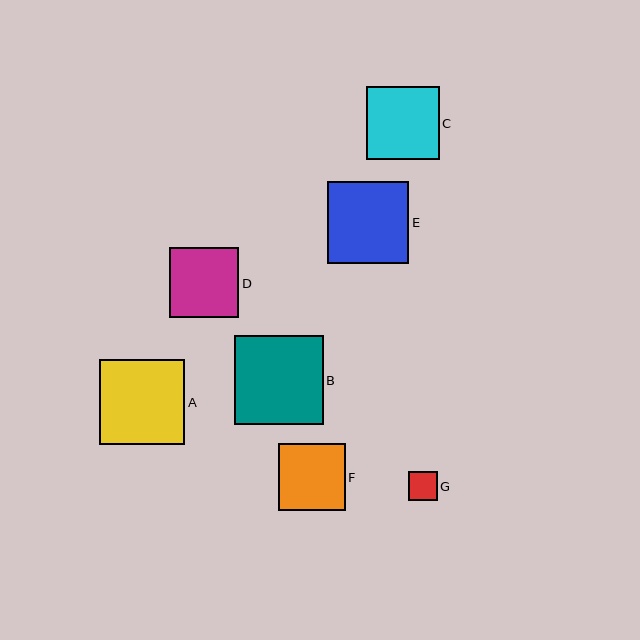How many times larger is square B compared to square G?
Square B is approximately 3.1 times the size of square G.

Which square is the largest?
Square B is the largest with a size of approximately 89 pixels.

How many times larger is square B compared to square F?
Square B is approximately 1.3 times the size of square F.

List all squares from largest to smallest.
From largest to smallest: B, A, E, C, D, F, G.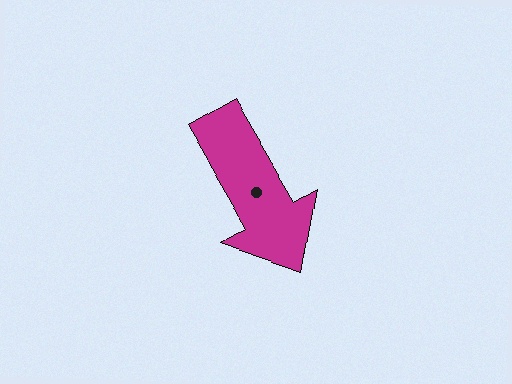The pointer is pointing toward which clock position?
Roughly 5 o'clock.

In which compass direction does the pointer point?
Southeast.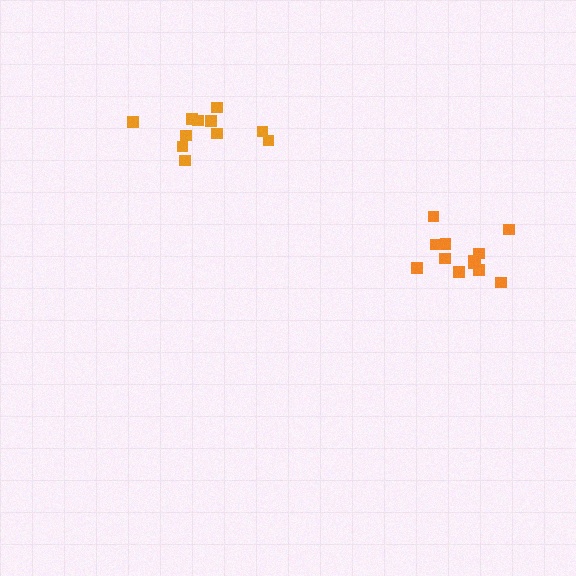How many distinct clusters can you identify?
There are 2 distinct clusters.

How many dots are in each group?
Group 1: 11 dots, Group 2: 13 dots (24 total).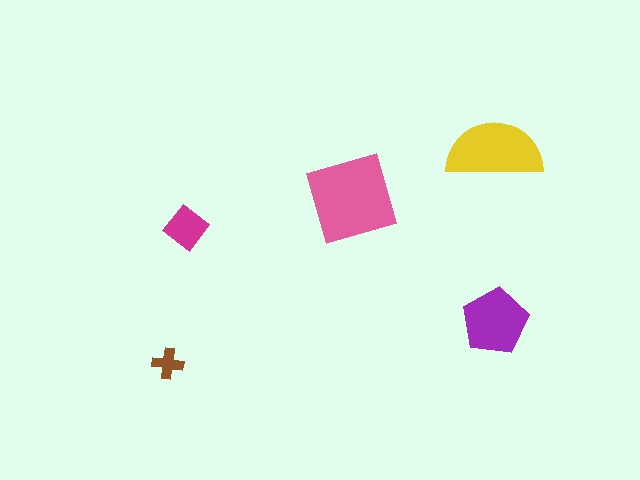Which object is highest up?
The yellow semicircle is topmost.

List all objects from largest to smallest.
The pink square, the yellow semicircle, the purple pentagon, the magenta diamond, the brown cross.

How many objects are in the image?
There are 5 objects in the image.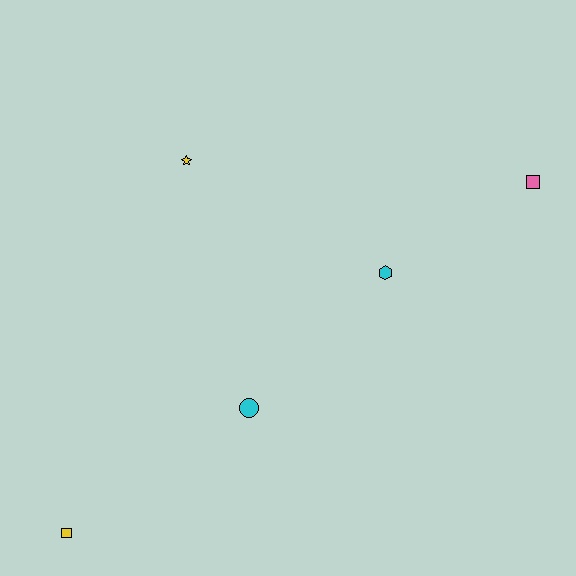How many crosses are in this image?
There are no crosses.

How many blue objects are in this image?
There are no blue objects.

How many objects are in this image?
There are 5 objects.